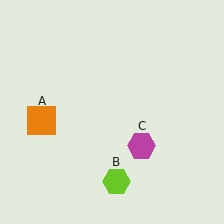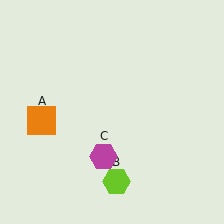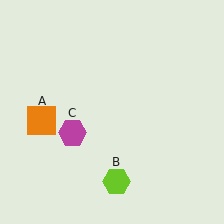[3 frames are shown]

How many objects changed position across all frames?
1 object changed position: magenta hexagon (object C).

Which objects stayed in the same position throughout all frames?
Orange square (object A) and lime hexagon (object B) remained stationary.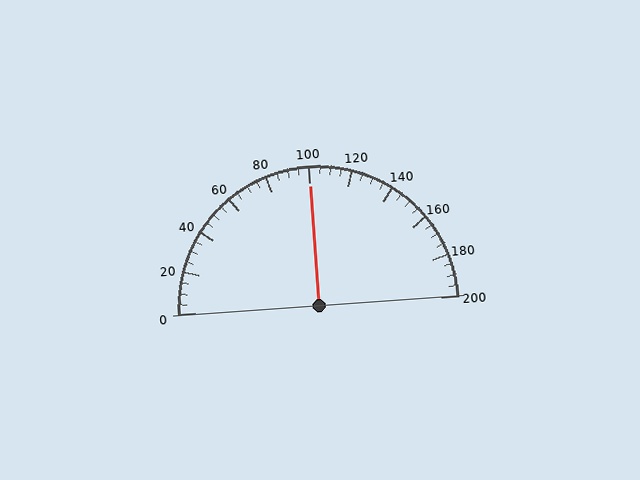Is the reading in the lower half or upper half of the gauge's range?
The reading is in the upper half of the range (0 to 200).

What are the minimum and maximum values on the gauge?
The gauge ranges from 0 to 200.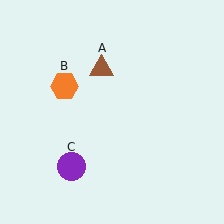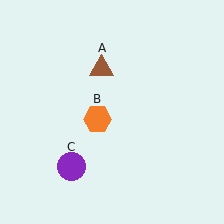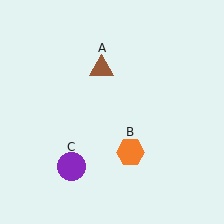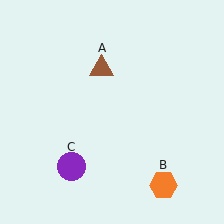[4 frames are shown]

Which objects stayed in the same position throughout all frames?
Brown triangle (object A) and purple circle (object C) remained stationary.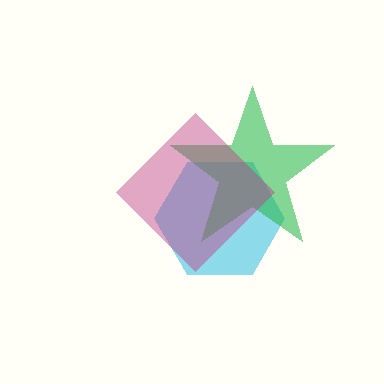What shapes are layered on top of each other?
The layered shapes are: a cyan hexagon, a green star, a magenta diamond.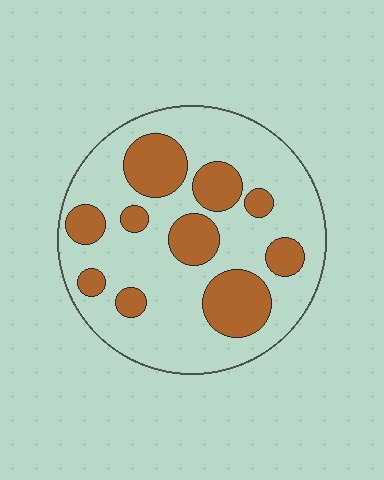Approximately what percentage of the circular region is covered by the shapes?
Approximately 30%.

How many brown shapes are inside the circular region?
10.